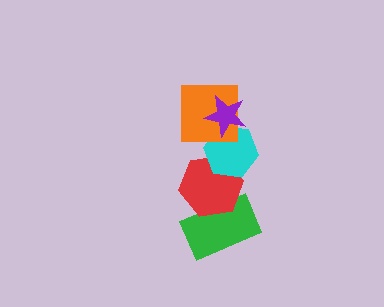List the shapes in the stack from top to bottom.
From top to bottom: the purple star, the orange square, the cyan hexagon, the red hexagon, the green rectangle.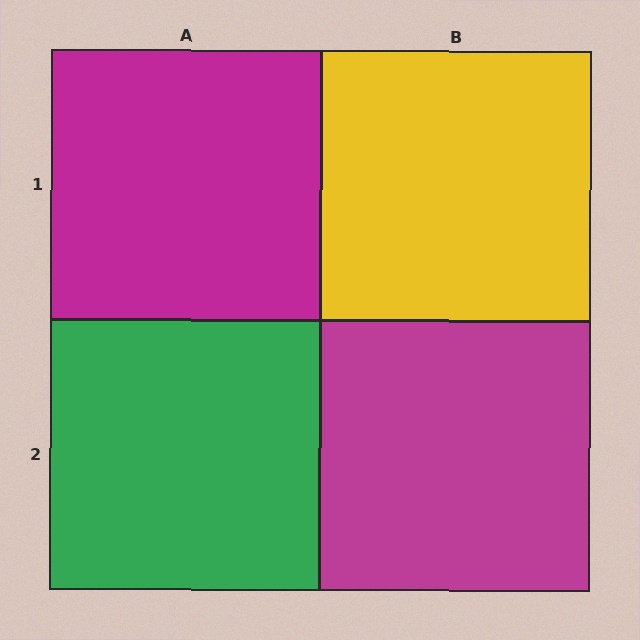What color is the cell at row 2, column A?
Green.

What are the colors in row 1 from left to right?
Magenta, yellow.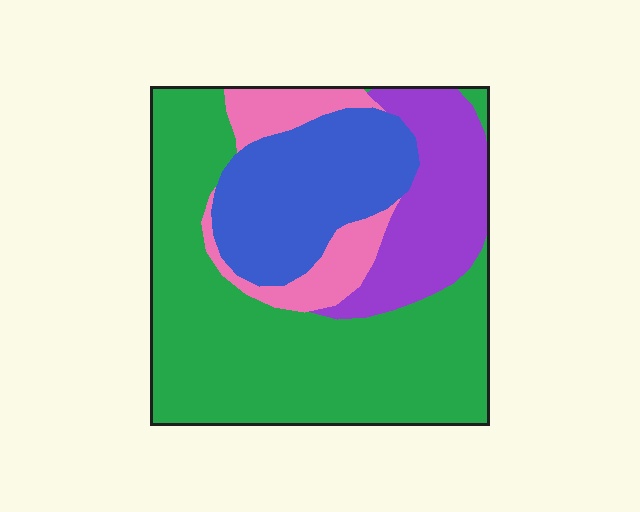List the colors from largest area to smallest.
From largest to smallest: green, blue, purple, pink.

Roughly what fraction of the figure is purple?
Purple covers 17% of the figure.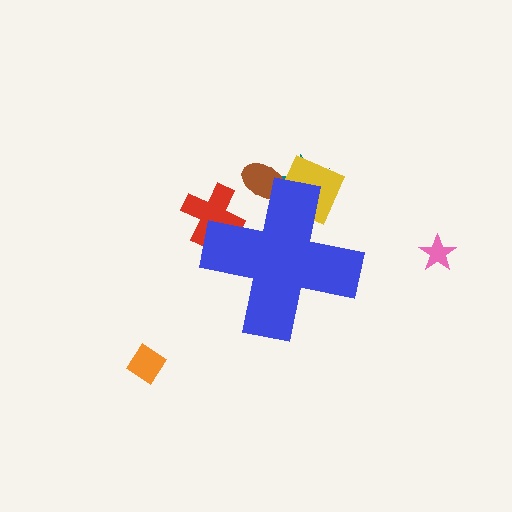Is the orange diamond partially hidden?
No, the orange diamond is fully visible.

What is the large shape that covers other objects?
A blue cross.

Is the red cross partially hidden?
Yes, the red cross is partially hidden behind the blue cross.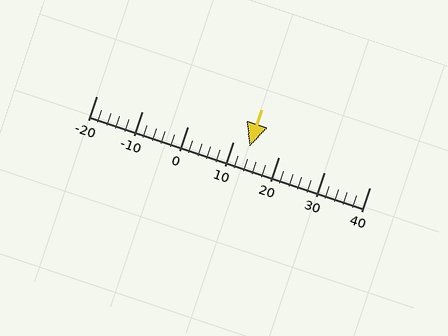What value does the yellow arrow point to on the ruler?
The yellow arrow points to approximately 14.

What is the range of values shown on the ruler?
The ruler shows values from -20 to 40.